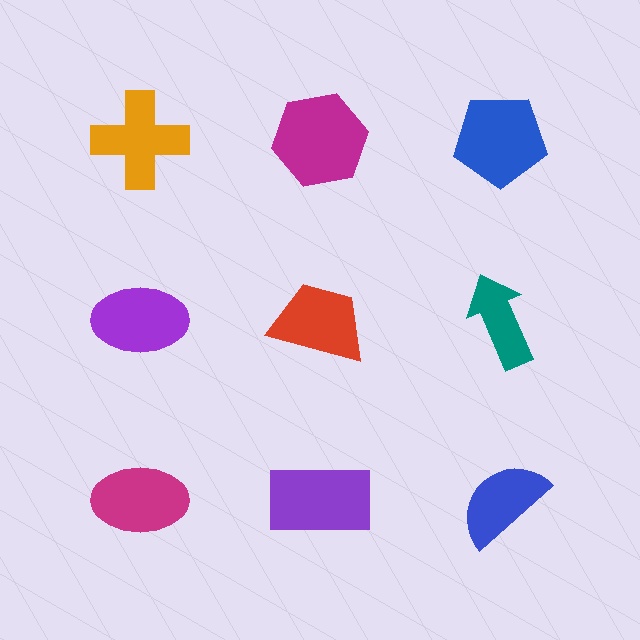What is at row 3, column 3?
A blue semicircle.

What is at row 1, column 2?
A magenta hexagon.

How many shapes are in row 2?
3 shapes.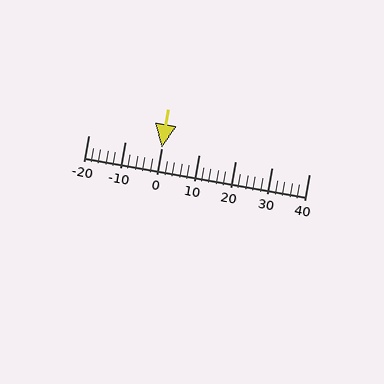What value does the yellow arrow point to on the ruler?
The yellow arrow points to approximately 0.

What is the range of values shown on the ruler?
The ruler shows values from -20 to 40.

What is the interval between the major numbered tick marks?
The major tick marks are spaced 10 units apart.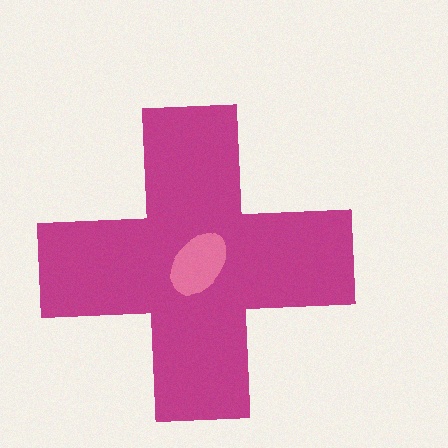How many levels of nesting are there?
2.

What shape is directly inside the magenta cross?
The pink ellipse.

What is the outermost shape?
The magenta cross.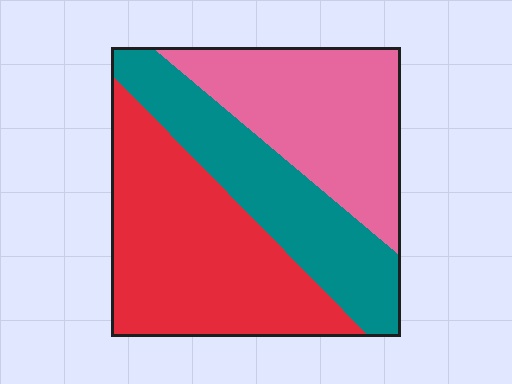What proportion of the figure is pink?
Pink covers 31% of the figure.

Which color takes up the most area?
Red, at roughly 40%.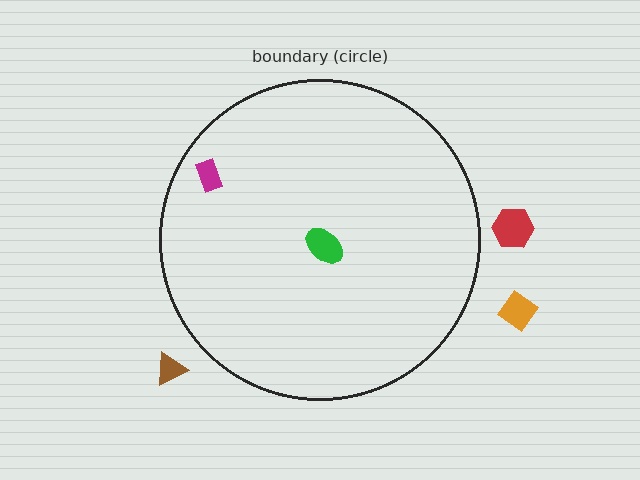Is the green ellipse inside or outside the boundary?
Inside.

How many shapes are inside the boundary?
2 inside, 3 outside.